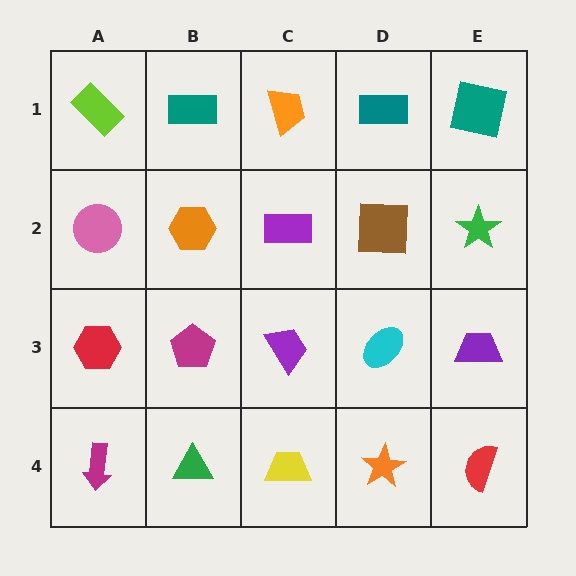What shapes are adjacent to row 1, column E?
A green star (row 2, column E), a teal rectangle (row 1, column D).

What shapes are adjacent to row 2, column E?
A teal square (row 1, column E), a purple trapezoid (row 3, column E), a brown square (row 2, column D).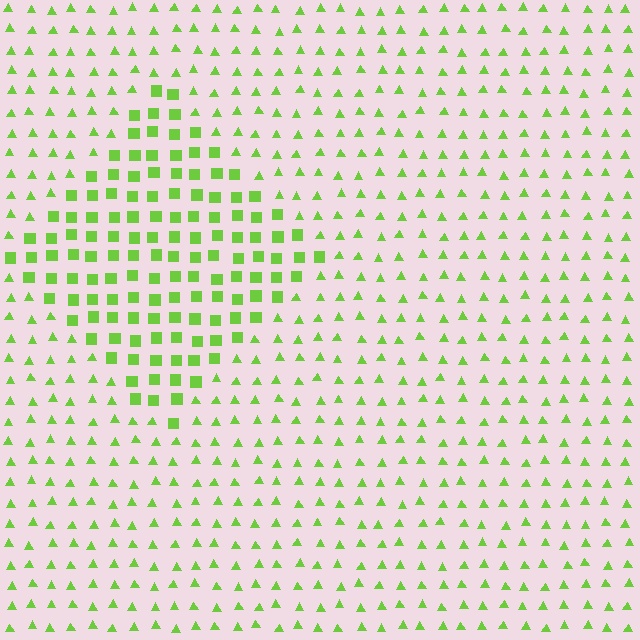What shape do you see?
I see a diamond.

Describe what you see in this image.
The image is filled with small lime elements arranged in a uniform grid. A diamond-shaped region contains squares, while the surrounding area contains triangles. The boundary is defined purely by the change in element shape.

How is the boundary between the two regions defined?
The boundary is defined by a change in element shape: squares inside vs. triangles outside. All elements share the same color and spacing.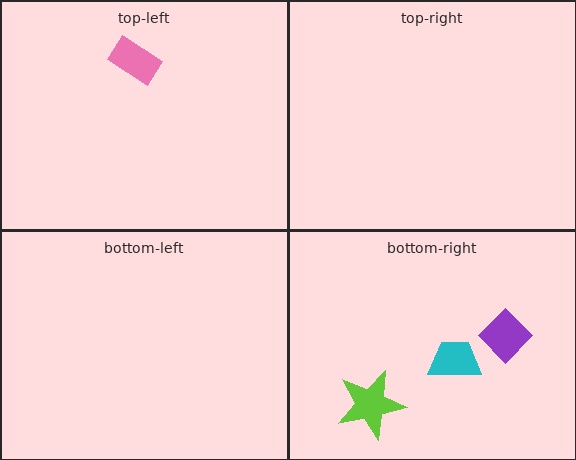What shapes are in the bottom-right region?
The cyan trapezoid, the lime star, the purple diamond.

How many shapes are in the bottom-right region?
3.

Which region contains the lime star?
The bottom-right region.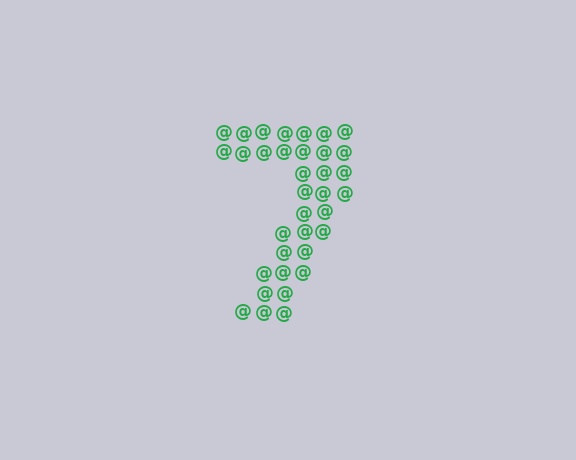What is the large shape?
The large shape is the digit 7.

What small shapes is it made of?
It is made of small at signs.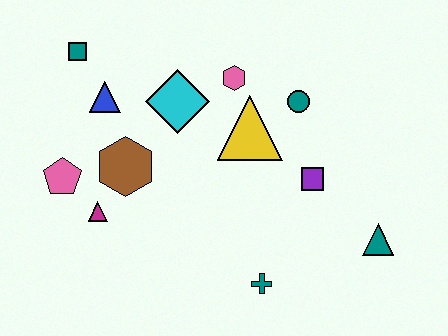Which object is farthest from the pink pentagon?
The teal triangle is farthest from the pink pentagon.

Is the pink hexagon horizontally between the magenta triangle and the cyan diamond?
No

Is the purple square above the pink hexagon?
No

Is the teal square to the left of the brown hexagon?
Yes